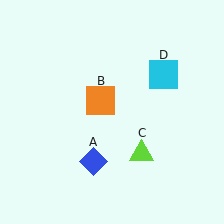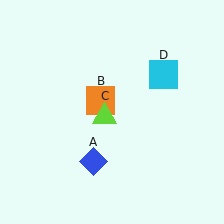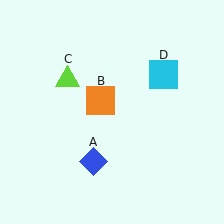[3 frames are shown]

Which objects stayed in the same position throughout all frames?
Blue diamond (object A) and orange square (object B) and cyan square (object D) remained stationary.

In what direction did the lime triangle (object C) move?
The lime triangle (object C) moved up and to the left.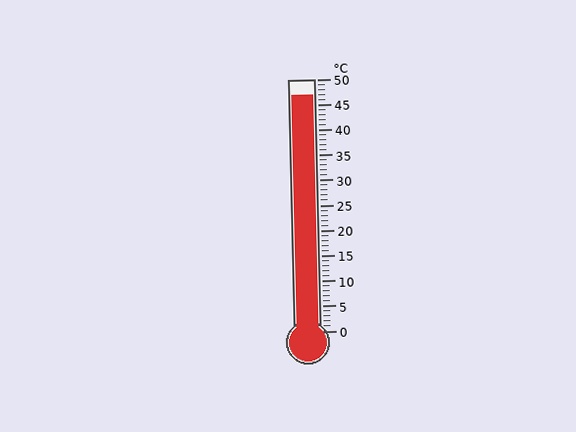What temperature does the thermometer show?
The thermometer shows approximately 47°C.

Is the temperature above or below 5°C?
The temperature is above 5°C.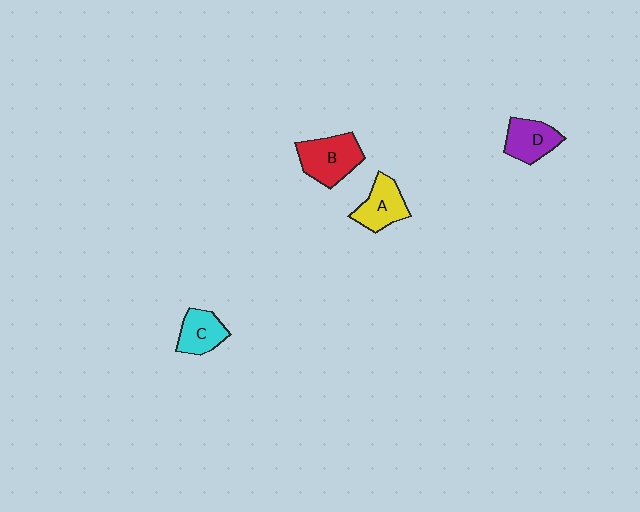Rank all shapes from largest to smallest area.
From largest to smallest: B (red), A (yellow), D (purple), C (cyan).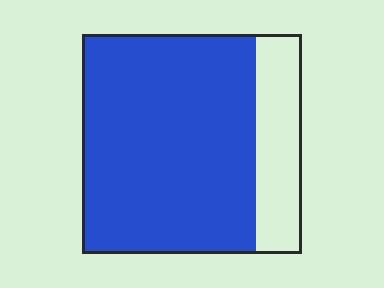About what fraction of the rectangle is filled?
About four fifths (4/5).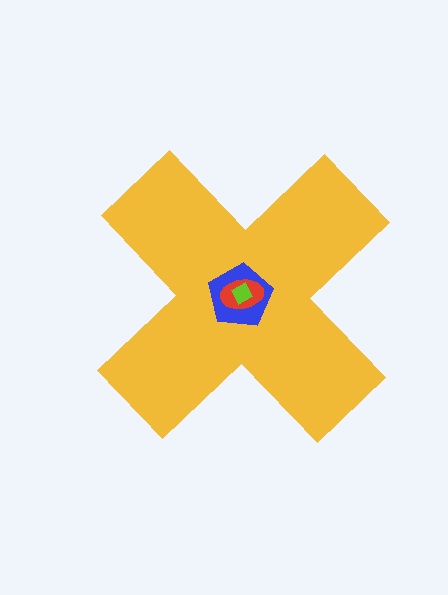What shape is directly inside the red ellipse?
The lime diamond.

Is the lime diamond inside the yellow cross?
Yes.